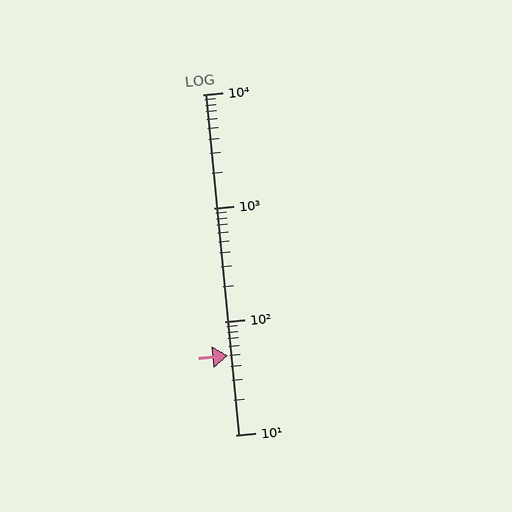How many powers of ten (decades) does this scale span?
The scale spans 3 decades, from 10 to 10000.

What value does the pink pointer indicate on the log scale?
The pointer indicates approximately 50.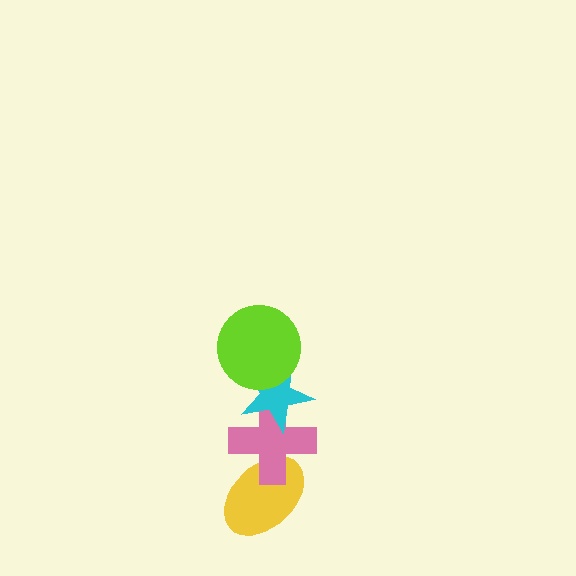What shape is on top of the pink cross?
The cyan star is on top of the pink cross.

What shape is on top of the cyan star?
The lime circle is on top of the cyan star.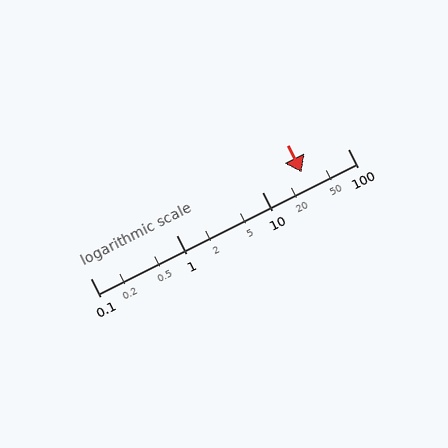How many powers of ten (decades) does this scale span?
The scale spans 3 decades, from 0.1 to 100.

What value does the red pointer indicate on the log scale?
The pointer indicates approximately 29.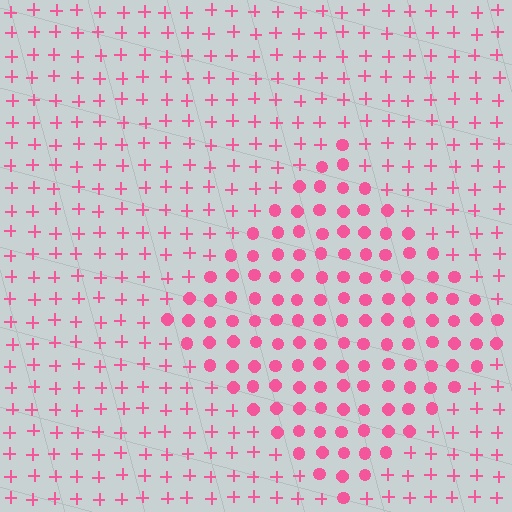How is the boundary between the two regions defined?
The boundary is defined by a change in element shape: circles inside vs. plus signs outside. All elements share the same color and spacing.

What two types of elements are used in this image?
The image uses circles inside the diamond region and plus signs outside it.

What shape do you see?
I see a diamond.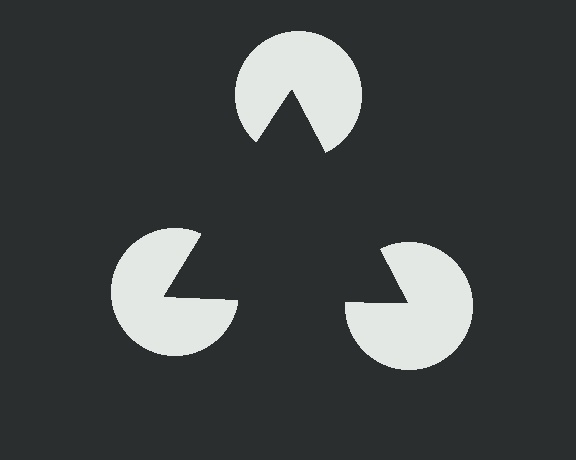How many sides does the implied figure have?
3 sides.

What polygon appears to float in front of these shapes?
An illusory triangle — its edges are inferred from the aligned wedge cuts in the pac-man discs, not physically drawn.